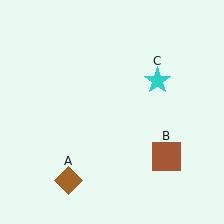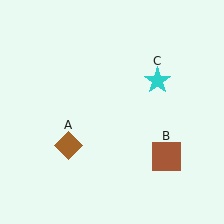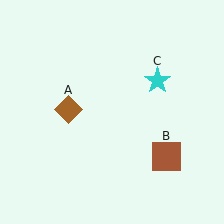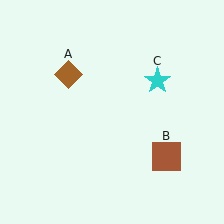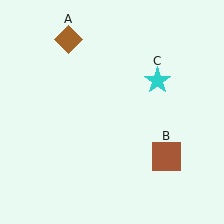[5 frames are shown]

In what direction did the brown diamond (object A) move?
The brown diamond (object A) moved up.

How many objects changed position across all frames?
1 object changed position: brown diamond (object A).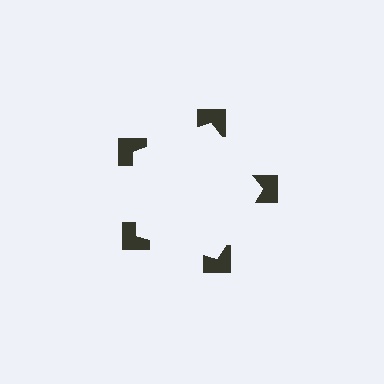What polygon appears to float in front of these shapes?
An illusory pentagon — its edges are inferred from the aligned wedge cuts in the notched squares, not physically drawn.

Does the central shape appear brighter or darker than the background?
It typically appears slightly brighter than the background, even though no actual brightness change is drawn.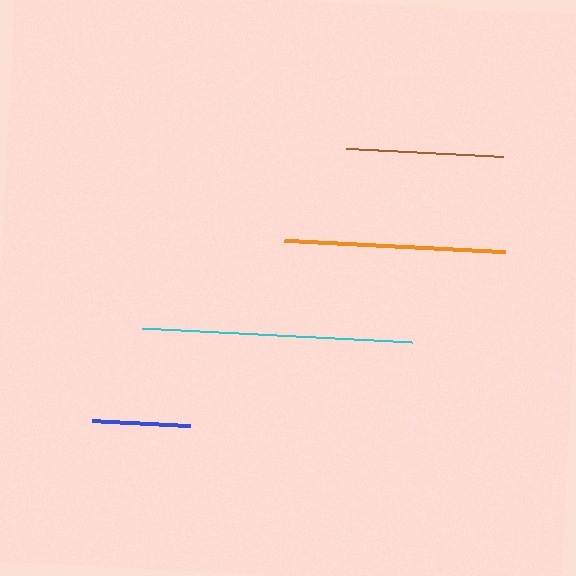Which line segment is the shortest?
The blue line is the shortest at approximately 99 pixels.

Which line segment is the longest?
The cyan line is the longest at approximately 271 pixels.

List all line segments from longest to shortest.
From longest to shortest: cyan, orange, brown, blue.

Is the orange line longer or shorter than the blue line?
The orange line is longer than the blue line.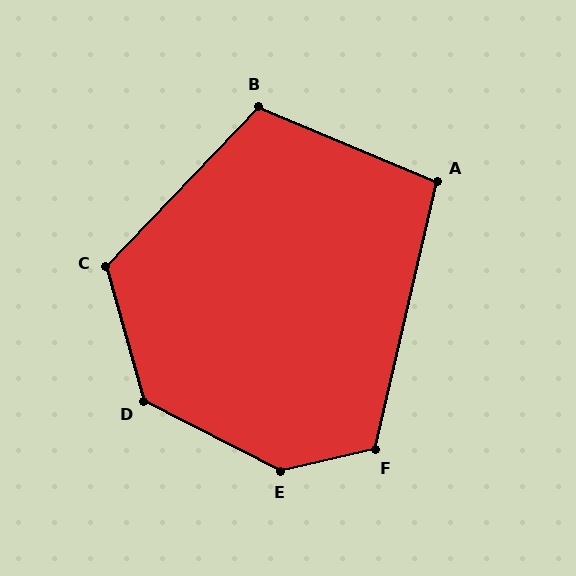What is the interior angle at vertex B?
Approximately 111 degrees (obtuse).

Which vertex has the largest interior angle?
E, at approximately 140 degrees.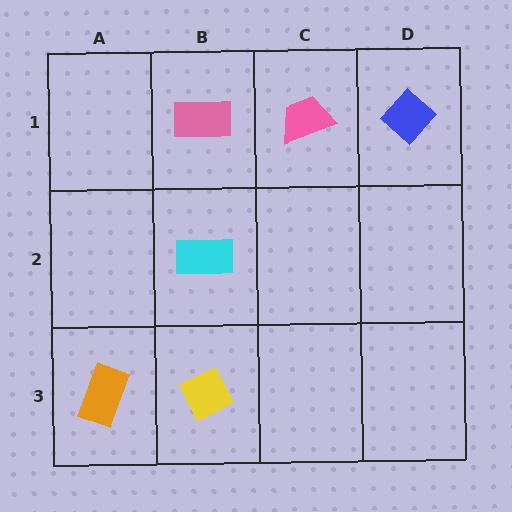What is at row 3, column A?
An orange rectangle.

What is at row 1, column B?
A pink rectangle.